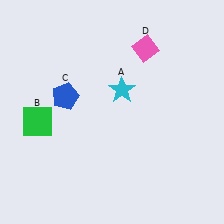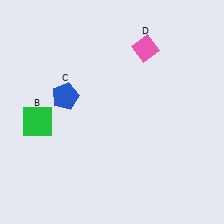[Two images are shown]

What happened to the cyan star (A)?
The cyan star (A) was removed in Image 2. It was in the top-right area of Image 1.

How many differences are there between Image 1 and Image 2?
There is 1 difference between the two images.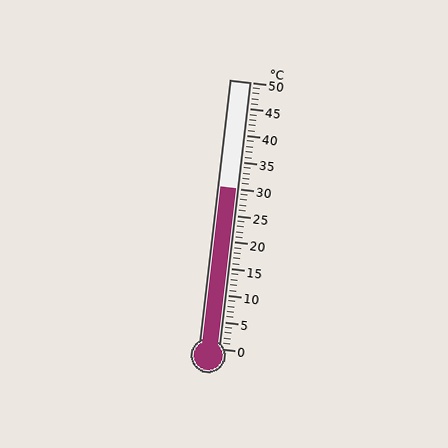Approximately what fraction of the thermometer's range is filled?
The thermometer is filled to approximately 60% of its range.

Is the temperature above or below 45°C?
The temperature is below 45°C.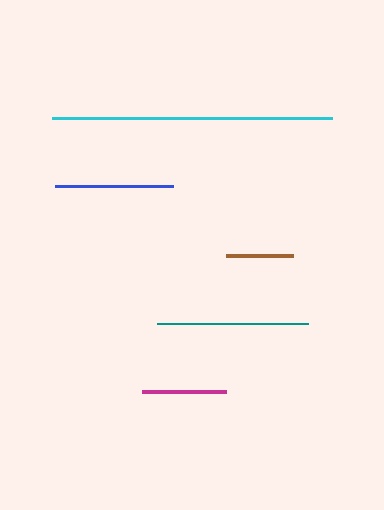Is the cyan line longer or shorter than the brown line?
The cyan line is longer than the brown line.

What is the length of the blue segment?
The blue segment is approximately 118 pixels long.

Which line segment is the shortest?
The brown line is the shortest at approximately 67 pixels.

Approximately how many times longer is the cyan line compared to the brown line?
The cyan line is approximately 4.2 times the length of the brown line.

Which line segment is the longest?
The cyan line is the longest at approximately 280 pixels.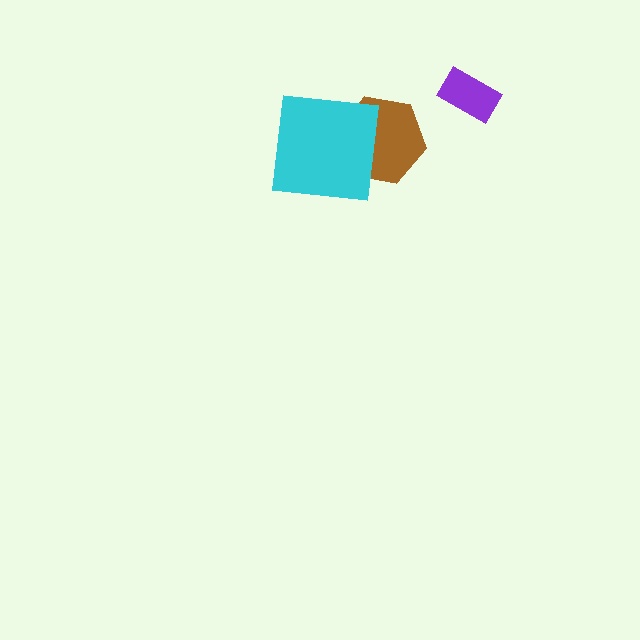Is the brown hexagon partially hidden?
Yes, it is partially covered by another shape.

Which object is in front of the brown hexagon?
The cyan square is in front of the brown hexagon.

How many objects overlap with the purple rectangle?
0 objects overlap with the purple rectangle.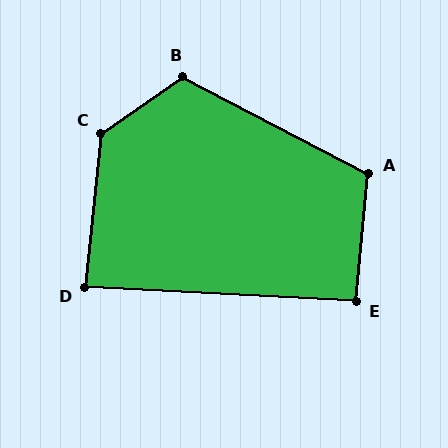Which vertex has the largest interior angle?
C, at approximately 131 degrees.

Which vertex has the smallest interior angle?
D, at approximately 87 degrees.